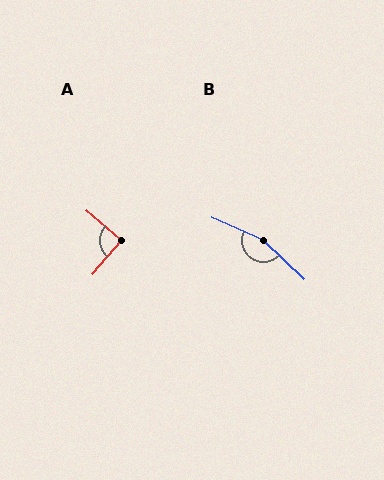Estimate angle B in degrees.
Approximately 160 degrees.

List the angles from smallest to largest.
A (91°), B (160°).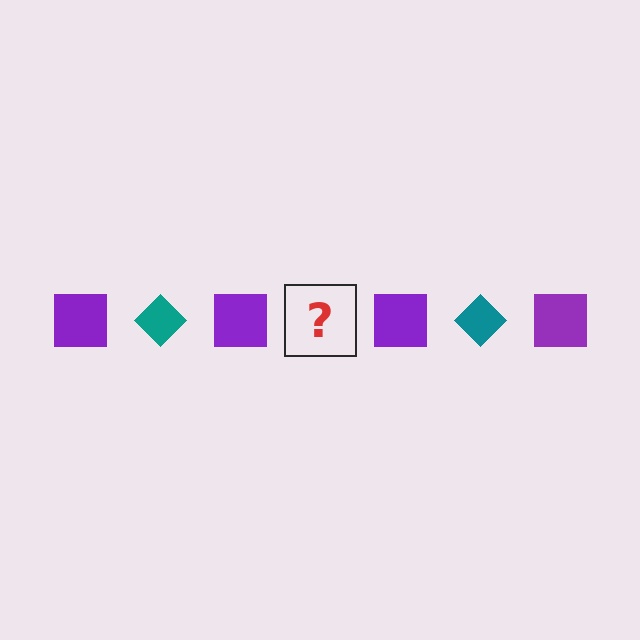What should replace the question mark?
The question mark should be replaced with a teal diamond.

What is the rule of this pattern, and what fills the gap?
The rule is that the pattern alternates between purple square and teal diamond. The gap should be filled with a teal diamond.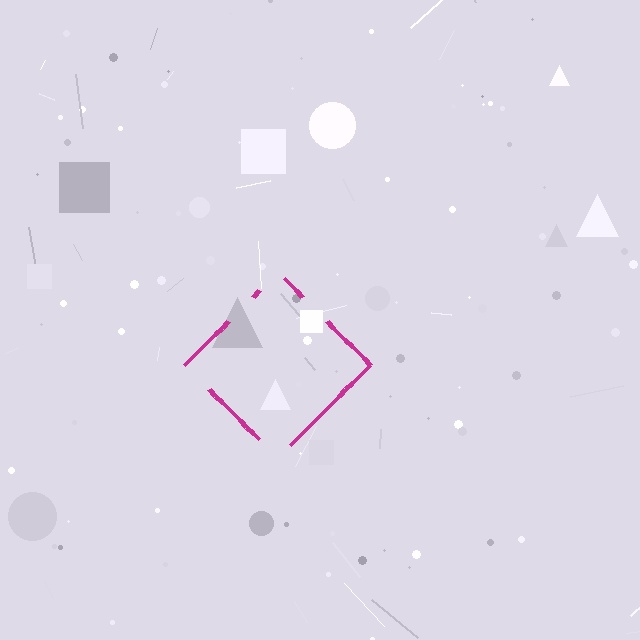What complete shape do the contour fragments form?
The contour fragments form a diamond.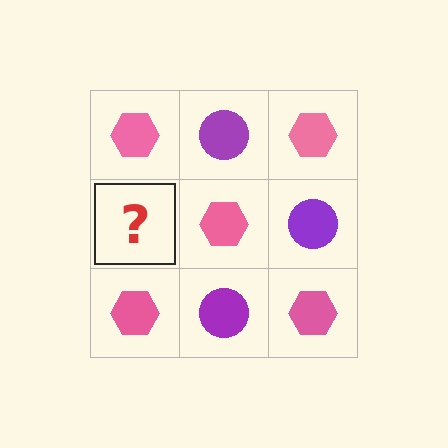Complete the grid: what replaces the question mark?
The question mark should be replaced with a purple circle.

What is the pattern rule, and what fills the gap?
The rule is that it alternates pink hexagon and purple circle in a checkerboard pattern. The gap should be filled with a purple circle.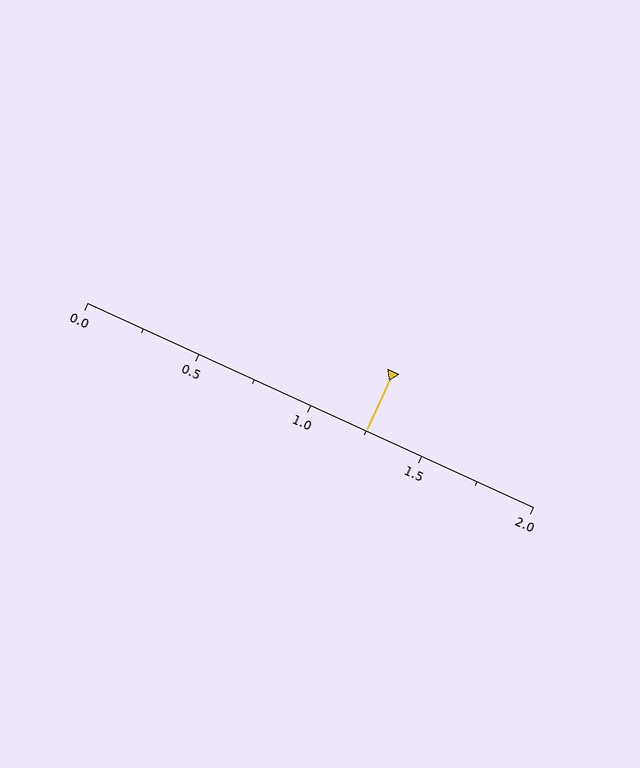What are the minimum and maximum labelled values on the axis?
The axis runs from 0.0 to 2.0.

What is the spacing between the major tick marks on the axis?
The major ticks are spaced 0.5 apart.